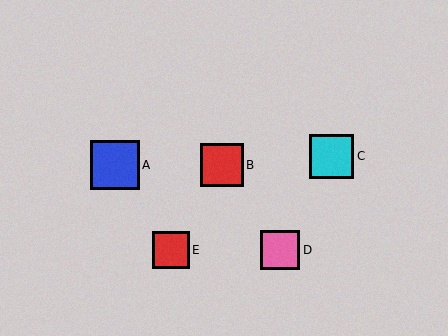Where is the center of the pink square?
The center of the pink square is at (280, 250).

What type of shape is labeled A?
Shape A is a blue square.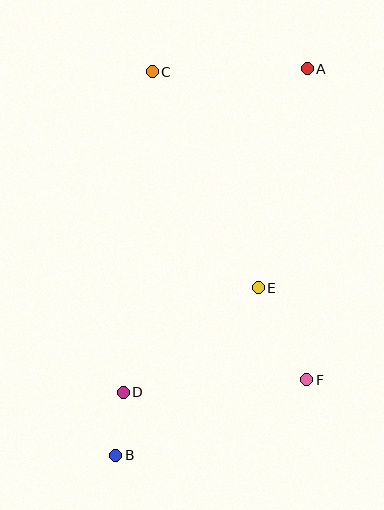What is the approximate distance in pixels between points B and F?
The distance between B and F is approximately 205 pixels.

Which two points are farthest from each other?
Points A and B are farthest from each other.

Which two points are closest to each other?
Points B and D are closest to each other.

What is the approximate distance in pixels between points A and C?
The distance between A and C is approximately 155 pixels.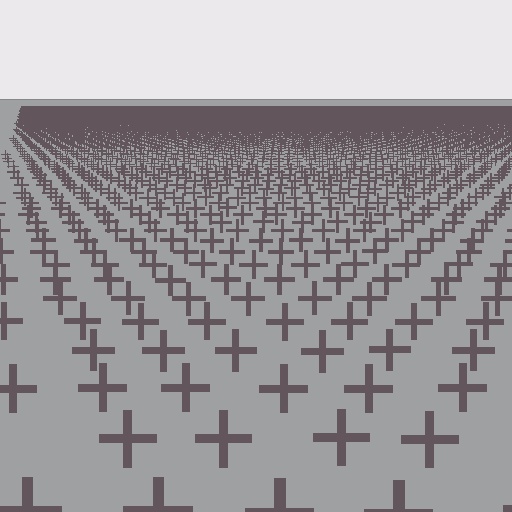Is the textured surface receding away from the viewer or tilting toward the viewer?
The surface is receding away from the viewer. Texture elements get smaller and denser toward the top.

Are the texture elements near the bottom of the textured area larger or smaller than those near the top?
Larger. Near the bottom, elements are closer to the viewer and appear at a bigger on-screen size.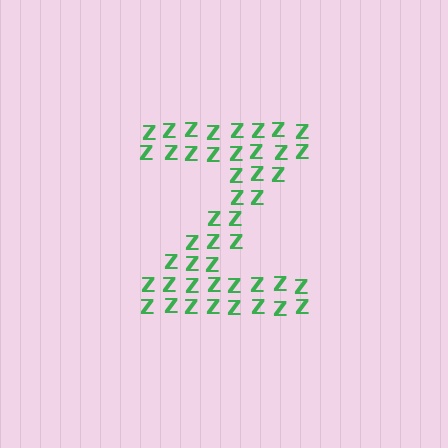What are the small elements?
The small elements are letter Z's.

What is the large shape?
The large shape is the letter Z.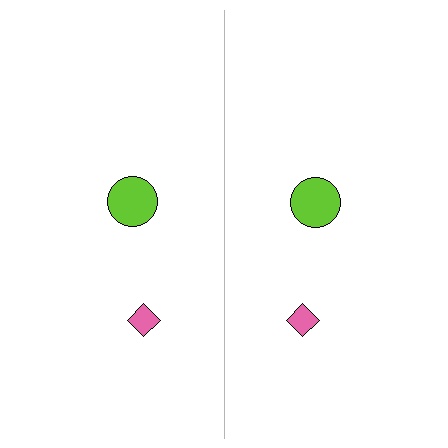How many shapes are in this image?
There are 4 shapes in this image.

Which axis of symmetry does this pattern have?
The pattern has a vertical axis of symmetry running through the center of the image.